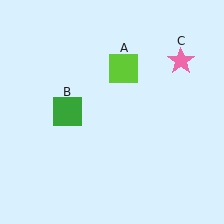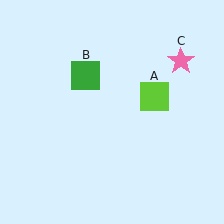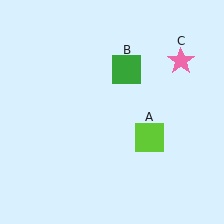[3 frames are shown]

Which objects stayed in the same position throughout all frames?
Pink star (object C) remained stationary.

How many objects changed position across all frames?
2 objects changed position: lime square (object A), green square (object B).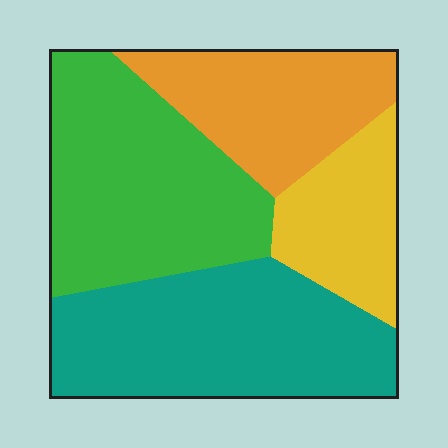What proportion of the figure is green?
Green covers roughly 30% of the figure.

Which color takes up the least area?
Yellow, at roughly 15%.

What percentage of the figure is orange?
Orange covers around 20% of the figure.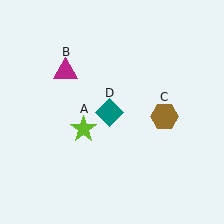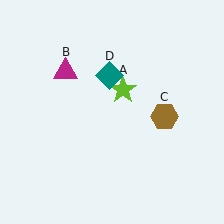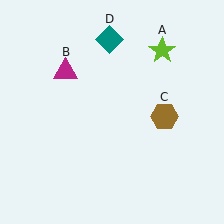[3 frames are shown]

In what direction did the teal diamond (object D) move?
The teal diamond (object D) moved up.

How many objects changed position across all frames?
2 objects changed position: lime star (object A), teal diamond (object D).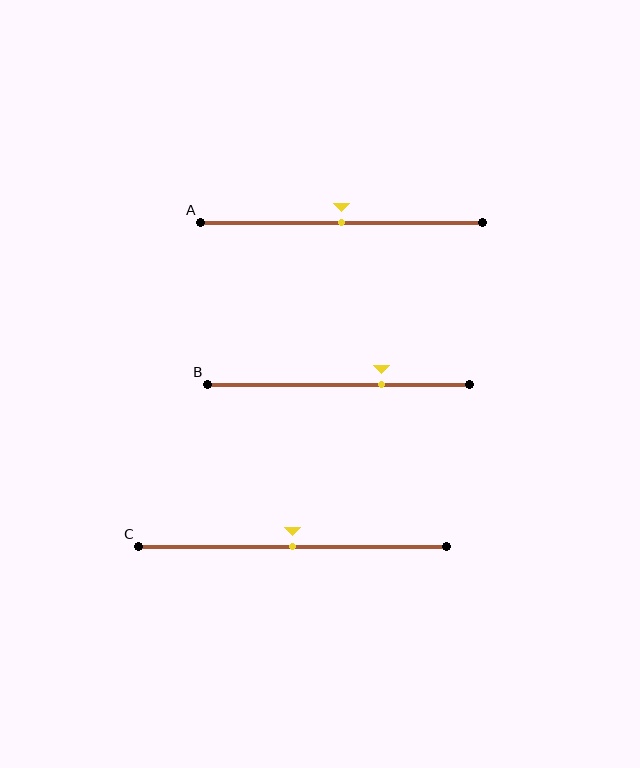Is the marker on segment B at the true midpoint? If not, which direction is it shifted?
No, the marker on segment B is shifted to the right by about 16% of the segment length.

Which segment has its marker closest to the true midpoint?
Segment A has its marker closest to the true midpoint.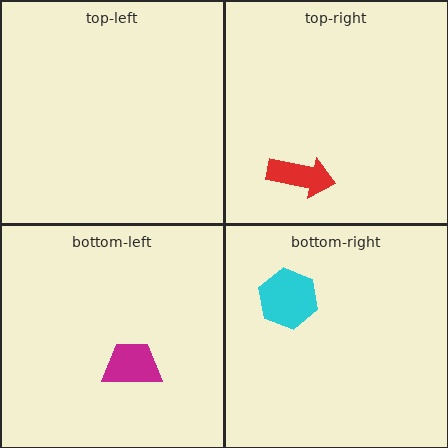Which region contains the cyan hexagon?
The bottom-right region.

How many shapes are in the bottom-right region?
1.